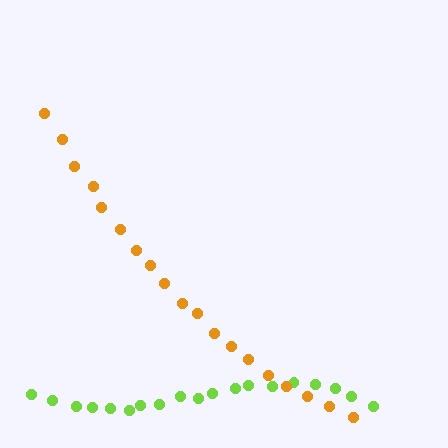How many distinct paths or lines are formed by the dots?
There are 2 distinct paths.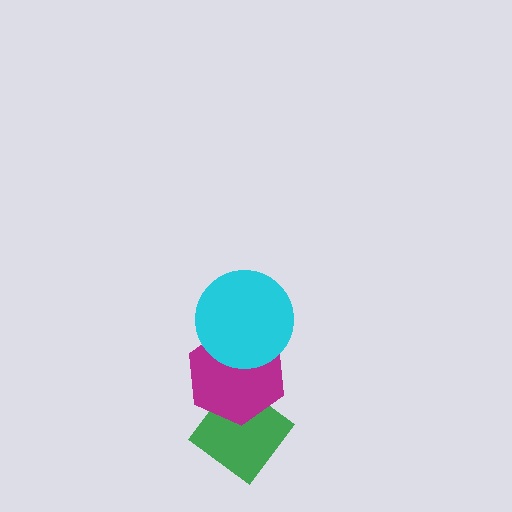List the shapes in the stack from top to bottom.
From top to bottom: the cyan circle, the magenta hexagon, the green diamond.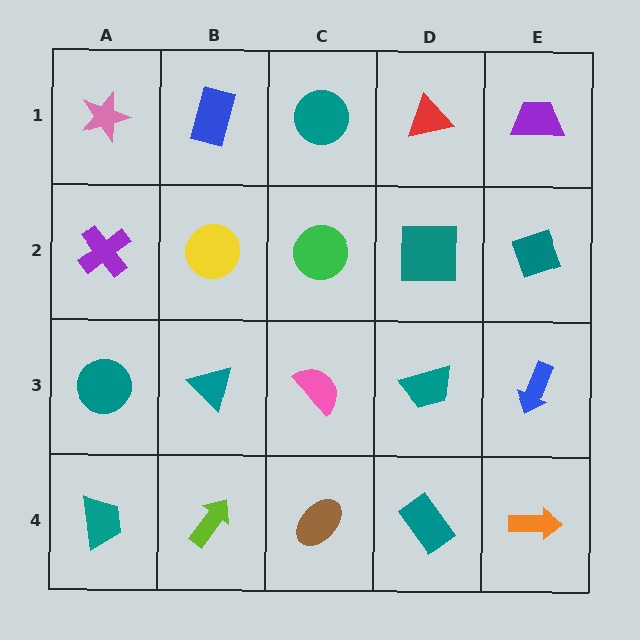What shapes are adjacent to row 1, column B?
A yellow circle (row 2, column B), a pink star (row 1, column A), a teal circle (row 1, column C).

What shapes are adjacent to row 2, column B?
A blue rectangle (row 1, column B), a teal triangle (row 3, column B), a purple cross (row 2, column A), a green circle (row 2, column C).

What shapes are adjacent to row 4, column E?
A blue arrow (row 3, column E), a teal rectangle (row 4, column D).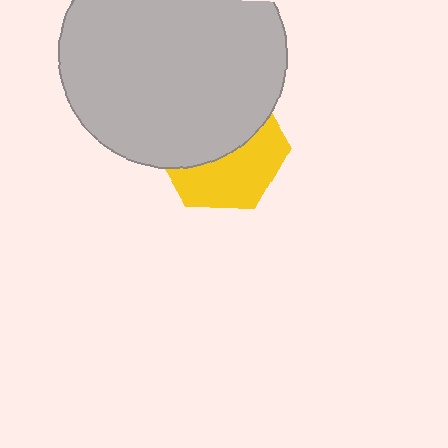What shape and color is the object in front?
The object in front is a light gray circle.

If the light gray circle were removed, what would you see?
You would see the complete yellow hexagon.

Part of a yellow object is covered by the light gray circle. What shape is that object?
It is a hexagon.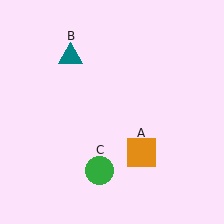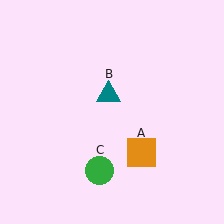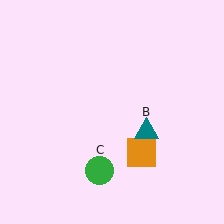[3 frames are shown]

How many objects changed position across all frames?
1 object changed position: teal triangle (object B).